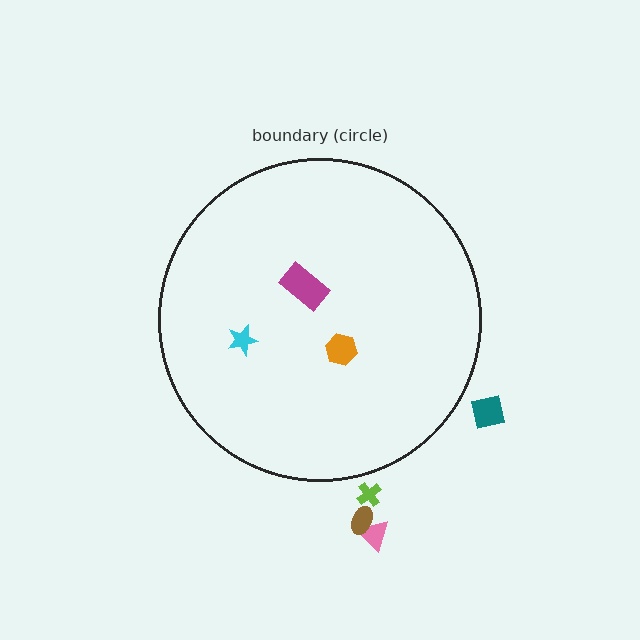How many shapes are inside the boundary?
3 inside, 4 outside.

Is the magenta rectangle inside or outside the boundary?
Inside.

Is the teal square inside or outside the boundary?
Outside.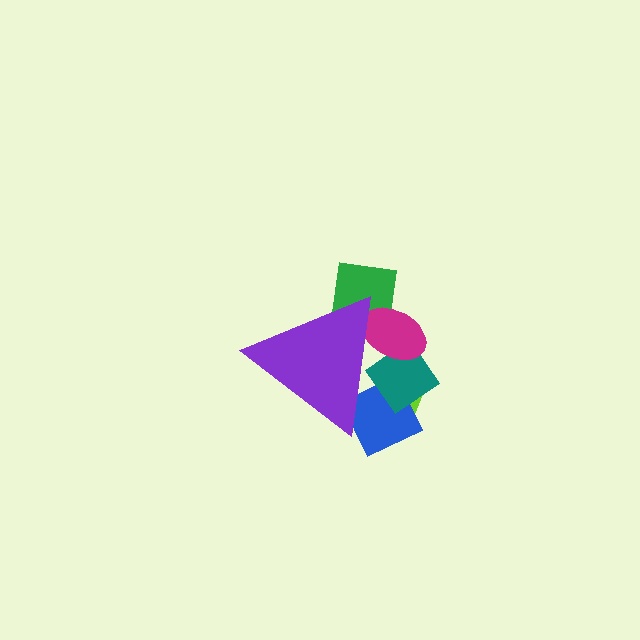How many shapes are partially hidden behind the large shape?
5 shapes are partially hidden.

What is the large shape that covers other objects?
A purple triangle.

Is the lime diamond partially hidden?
Yes, the lime diamond is partially hidden behind the purple triangle.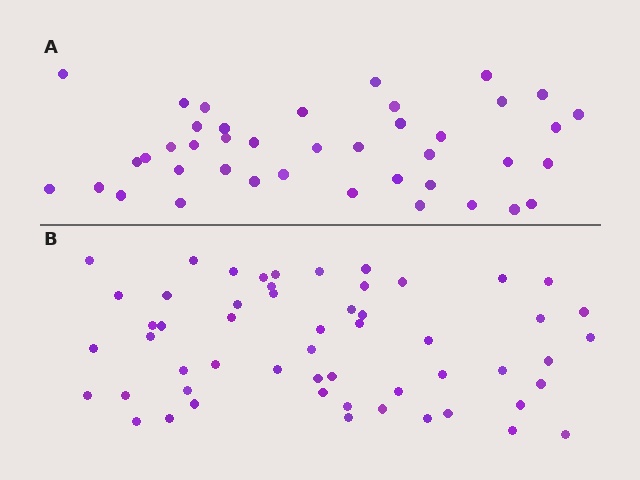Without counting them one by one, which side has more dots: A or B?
Region B (the bottom region) has more dots.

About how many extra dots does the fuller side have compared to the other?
Region B has approximately 15 more dots than region A.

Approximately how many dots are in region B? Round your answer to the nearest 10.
About 60 dots. (The exact count is 55, which rounds to 60.)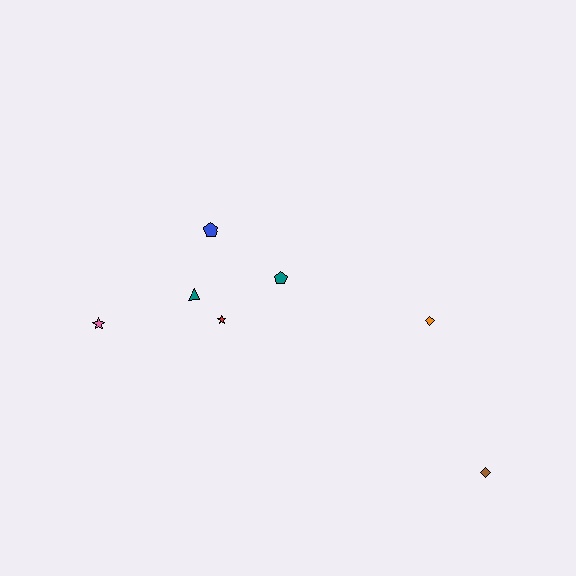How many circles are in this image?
There are no circles.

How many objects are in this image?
There are 7 objects.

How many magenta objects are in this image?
There are no magenta objects.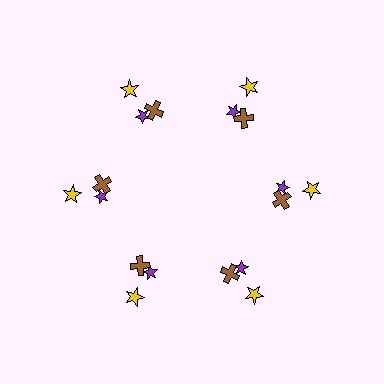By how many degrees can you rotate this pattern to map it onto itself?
The pattern maps onto itself every 60 degrees of rotation.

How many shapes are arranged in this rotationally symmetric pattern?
There are 18 shapes, arranged in 6 groups of 3.